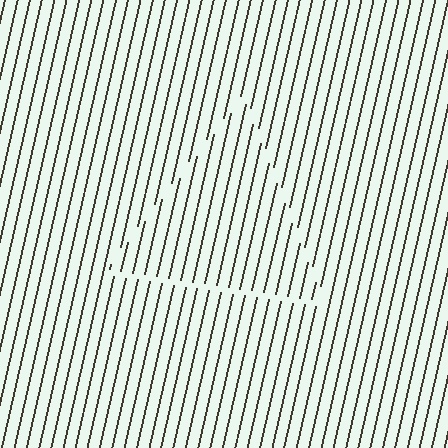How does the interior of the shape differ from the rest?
The interior of the shape contains the same grating, shifted by half a period — the contour is defined by the phase discontinuity where line-ends from the inner and outer gratings abut.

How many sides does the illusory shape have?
3 sides — the line-ends trace a triangle.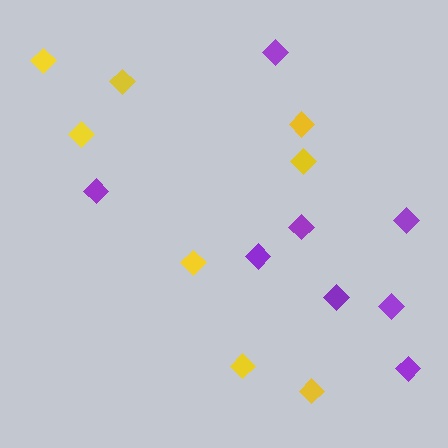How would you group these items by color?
There are 2 groups: one group of yellow diamonds (8) and one group of purple diamonds (8).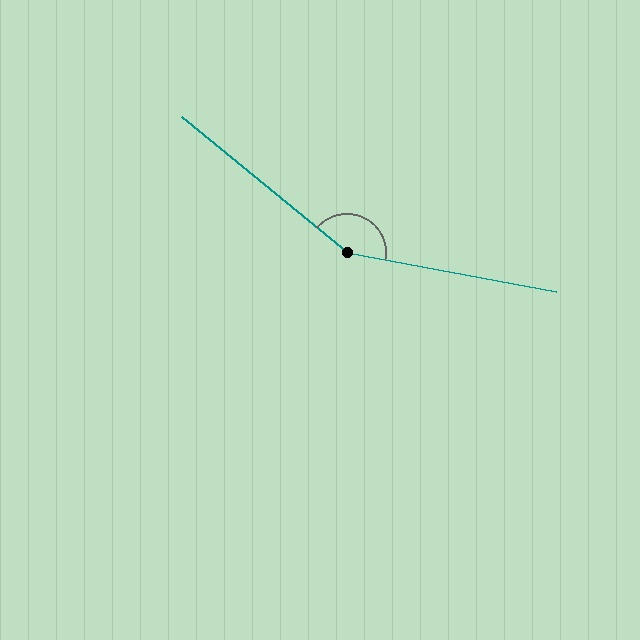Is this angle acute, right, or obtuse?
It is obtuse.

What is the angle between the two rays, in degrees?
Approximately 151 degrees.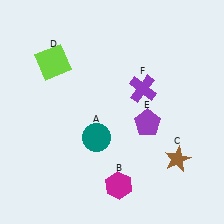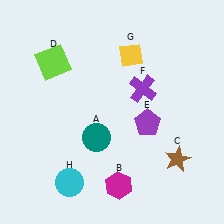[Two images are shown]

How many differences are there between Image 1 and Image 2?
There are 2 differences between the two images.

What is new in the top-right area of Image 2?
A yellow diamond (G) was added in the top-right area of Image 2.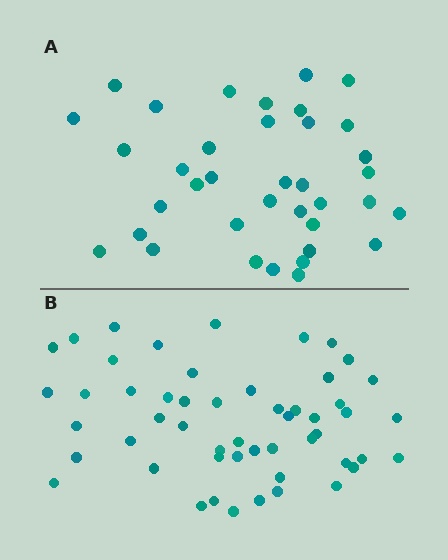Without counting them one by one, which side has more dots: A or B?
Region B (the bottom region) has more dots.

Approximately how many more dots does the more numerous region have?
Region B has approximately 15 more dots than region A.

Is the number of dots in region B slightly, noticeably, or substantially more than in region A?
Region B has noticeably more, but not dramatically so. The ratio is roughly 1.4 to 1.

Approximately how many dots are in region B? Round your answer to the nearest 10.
About 50 dots. (The exact count is 52, which rounds to 50.)